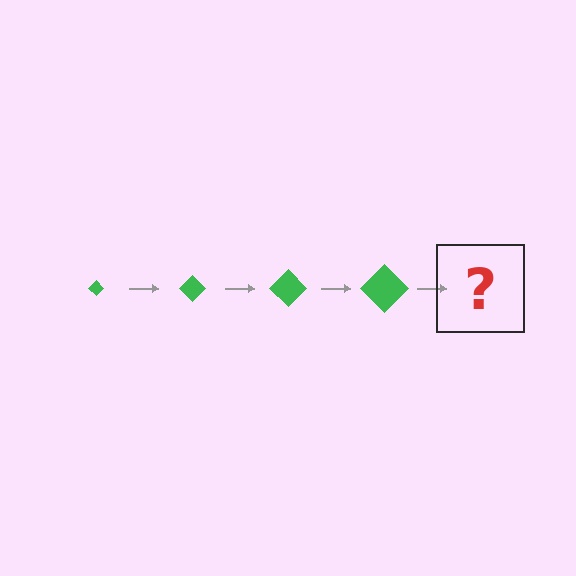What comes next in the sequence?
The next element should be a green diamond, larger than the previous one.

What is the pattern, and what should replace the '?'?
The pattern is that the diamond gets progressively larger each step. The '?' should be a green diamond, larger than the previous one.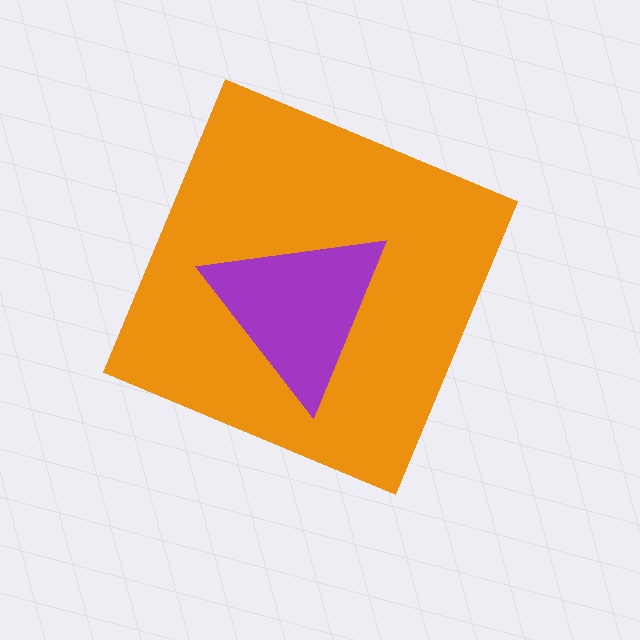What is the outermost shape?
The orange diamond.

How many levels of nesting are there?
2.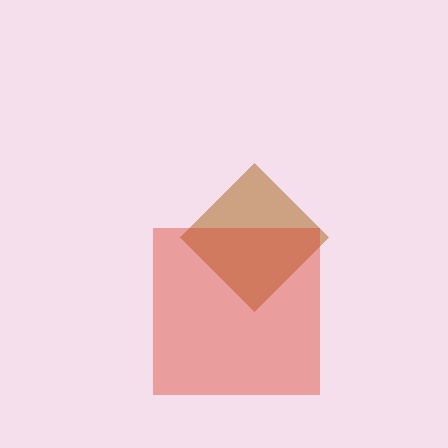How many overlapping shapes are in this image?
There are 2 overlapping shapes in the image.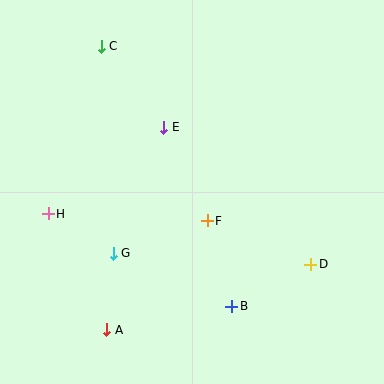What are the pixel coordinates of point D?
Point D is at (311, 264).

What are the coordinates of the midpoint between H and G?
The midpoint between H and G is at (81, 234).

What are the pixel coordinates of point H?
Point H is at (48, 214).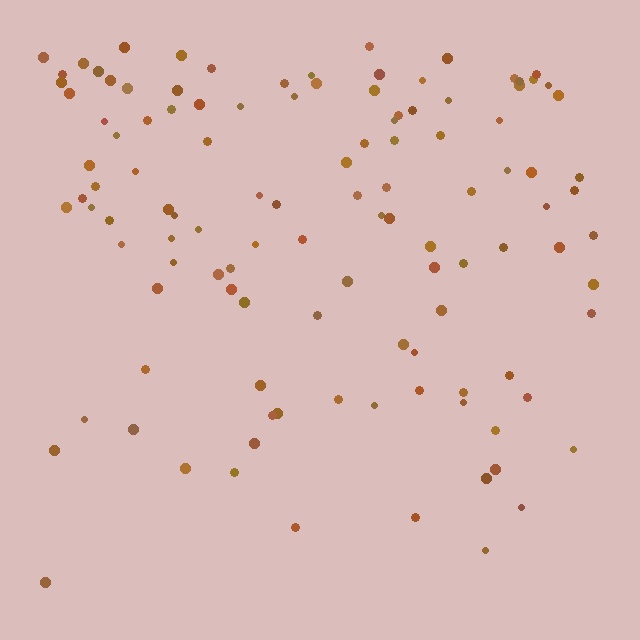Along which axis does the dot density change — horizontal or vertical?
Vertical.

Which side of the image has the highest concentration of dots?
The top.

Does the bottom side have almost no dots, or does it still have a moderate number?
Still a moderate number, just noticeably fewer than the top.